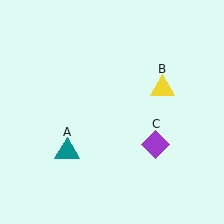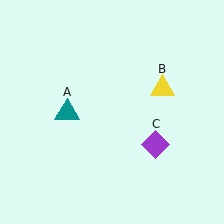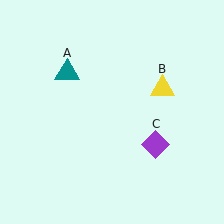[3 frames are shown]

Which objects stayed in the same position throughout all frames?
Yellow triangle (object B) and purple diamond (object C) remained stationary.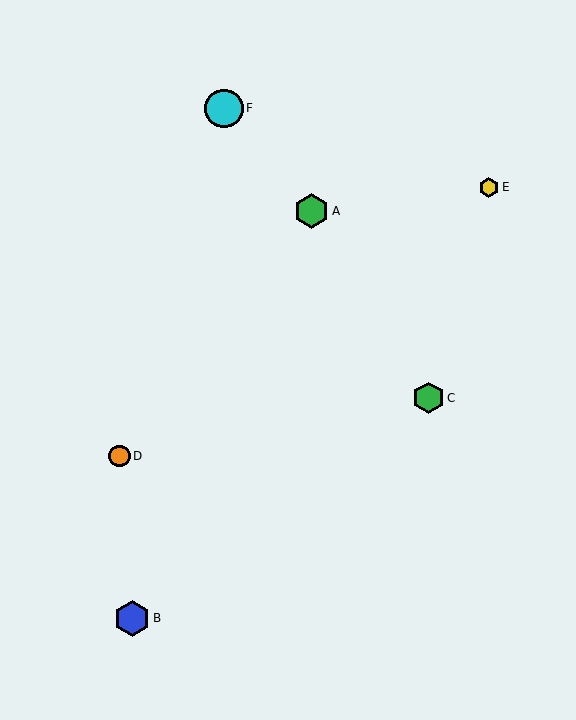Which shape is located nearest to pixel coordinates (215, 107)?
The cyan circle (labeled F) at (224, 108) is nearest to that location.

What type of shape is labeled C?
Shape C is a green hexagon.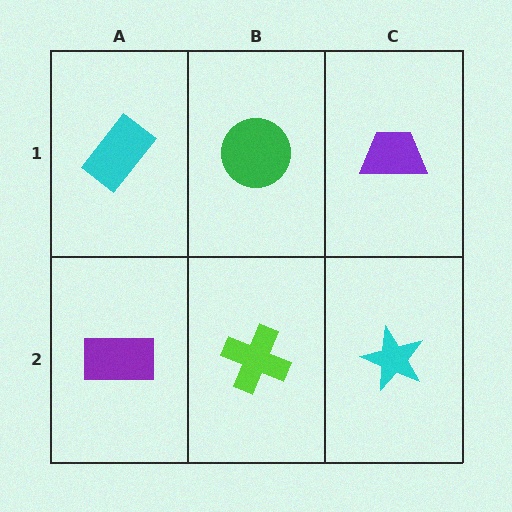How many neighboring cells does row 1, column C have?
2.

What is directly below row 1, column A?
A purple rectangle.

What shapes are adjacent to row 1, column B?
A lime cross (row 2, column B), a cyan rectangle (row 1, column A), a purple trapezoid (row 1, column C).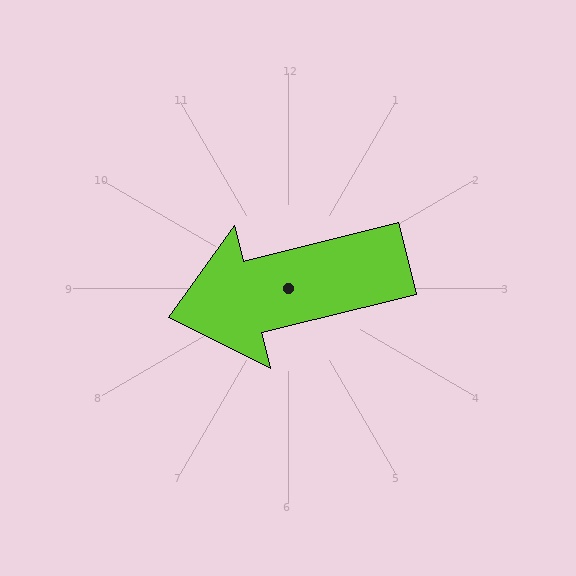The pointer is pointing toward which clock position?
Roughly 9 o'clock.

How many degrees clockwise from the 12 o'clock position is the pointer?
Approximately 256 degrees.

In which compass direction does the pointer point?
West.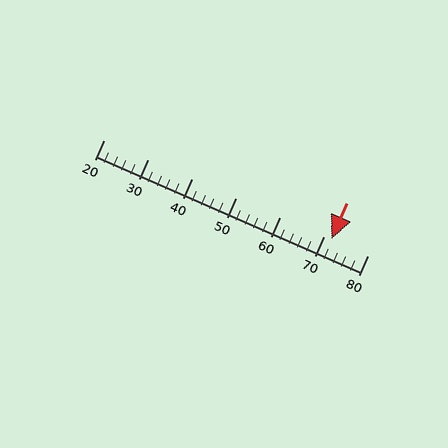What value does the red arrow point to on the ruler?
The red arrow points to approximately 72.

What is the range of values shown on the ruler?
The ruler shows values from 20 to 80.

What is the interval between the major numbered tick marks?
The major tick marks are spaced 10 units apart.